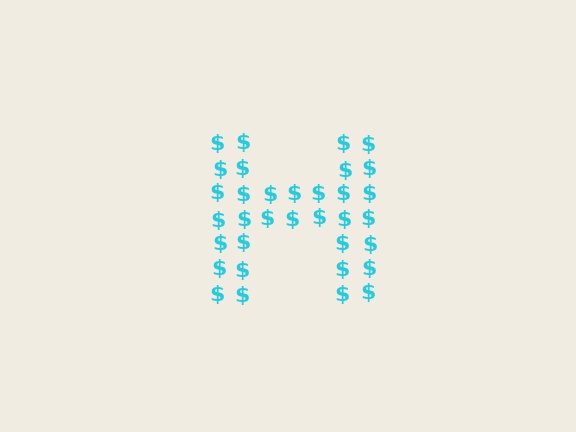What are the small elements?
The small elements are dollar signs.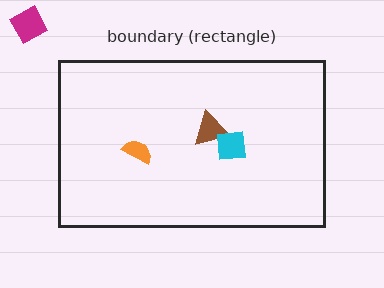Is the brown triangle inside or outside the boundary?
Inside.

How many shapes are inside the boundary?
3 inside, 1 outside.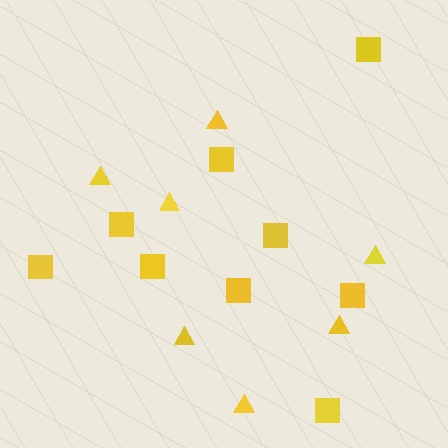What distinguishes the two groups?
There are 2 groups: one group of triangles (7) and one group of squares (9).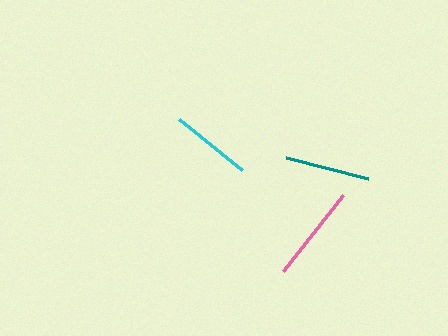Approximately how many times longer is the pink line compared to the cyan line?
The pink line is approximately 1.2 times the length of the cyan line.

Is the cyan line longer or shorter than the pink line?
The pink line is longer than the cyan line.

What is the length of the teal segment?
The teal segment is approximately 85 pixels long.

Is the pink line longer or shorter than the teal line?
The pink line is longer than the teal line.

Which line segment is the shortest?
The cyan line is the shortest at approximately 81 pixels.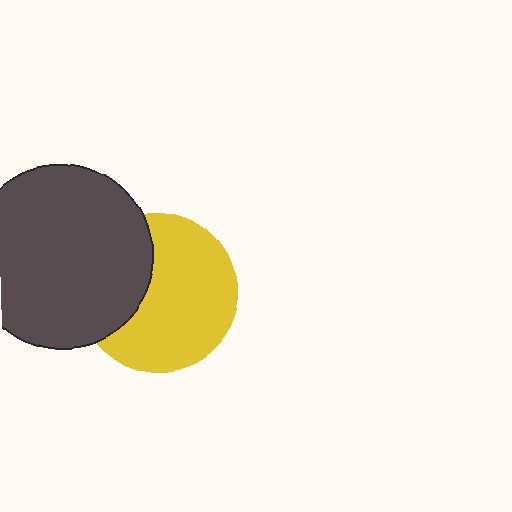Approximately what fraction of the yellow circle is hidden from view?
Roughly 33% of the yellow circle is hidden behind the dark gray circle.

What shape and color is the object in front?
The object in front is a dark gray circle.